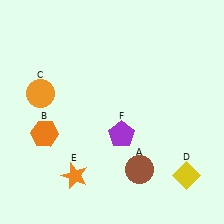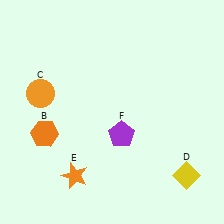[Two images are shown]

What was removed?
The brown circle (A) was removed in Image 2.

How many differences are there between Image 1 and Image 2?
There is 1 difference between the two images.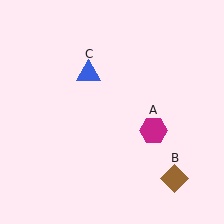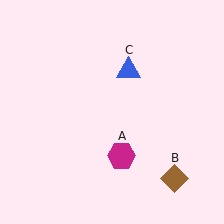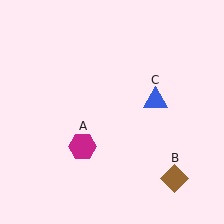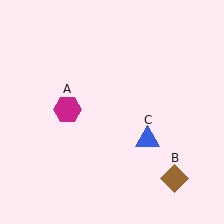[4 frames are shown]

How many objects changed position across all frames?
2 objects changed position: magenta hexagon (object A), blue triangle (object C).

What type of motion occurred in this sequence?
The magenta hexagon (object A), blue triangle (object C) rotated clockwise around the center of the scene.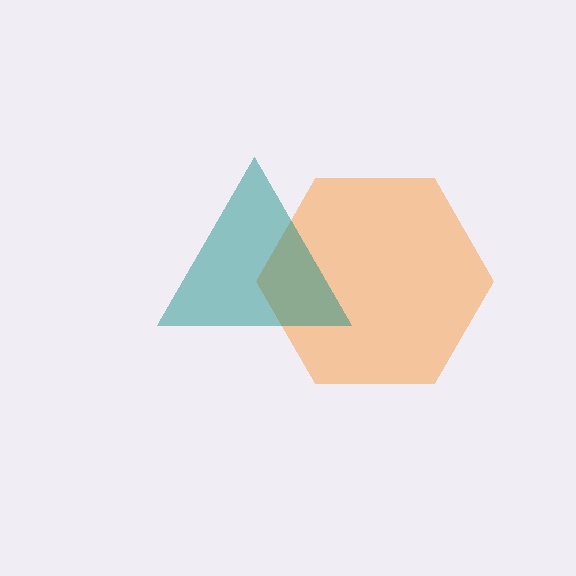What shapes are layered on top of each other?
The layered shapes are: an orange hexagon, a teal triangle.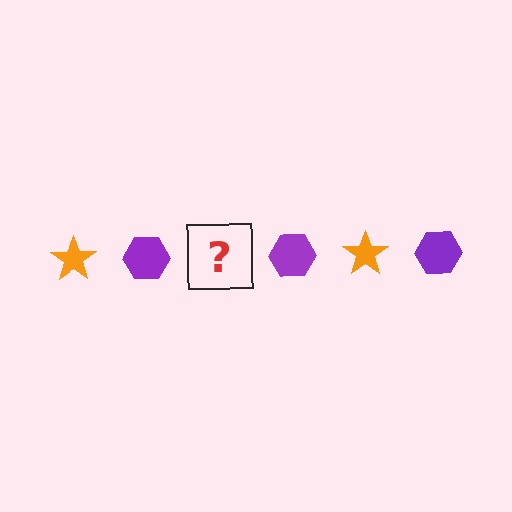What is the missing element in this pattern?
The missing element is an orange star.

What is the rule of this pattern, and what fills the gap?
The rule is that the pattern alternates between orange star and purple hexagon. The gap should be filled with an orange star.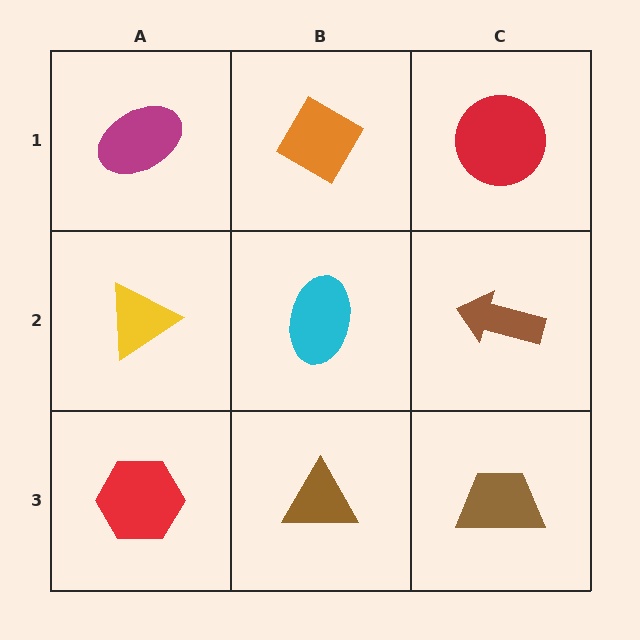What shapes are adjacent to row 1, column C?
A brown arrow (row 2, column C), an orange diamond (row 1, column B).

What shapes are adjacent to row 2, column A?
A magenta ellipse (row 1, column A), a red hexagon (row 3, column A), a cyan ellipse (row 2, column B).